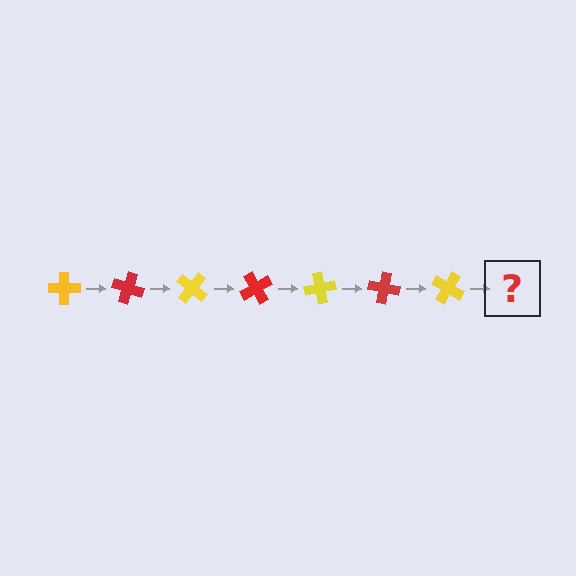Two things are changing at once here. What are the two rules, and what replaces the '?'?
The two rules are that it rotates 20 degrees each step and the color cycles through yellow and red. The '?' should be a red cross, rotated 140 degrees from the start.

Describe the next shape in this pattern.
It should be a red cross, rotated 140 degrees from the start.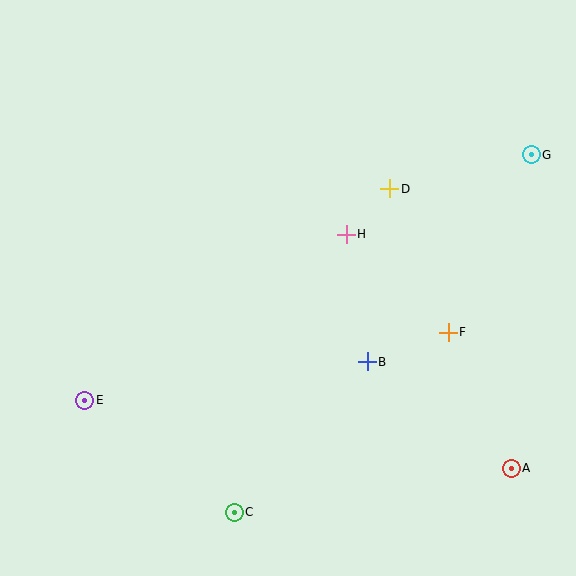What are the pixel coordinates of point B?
Point B is at (367, 362).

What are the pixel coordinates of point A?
Point A is at (511, 468).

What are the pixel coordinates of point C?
Point C is at (234, 512).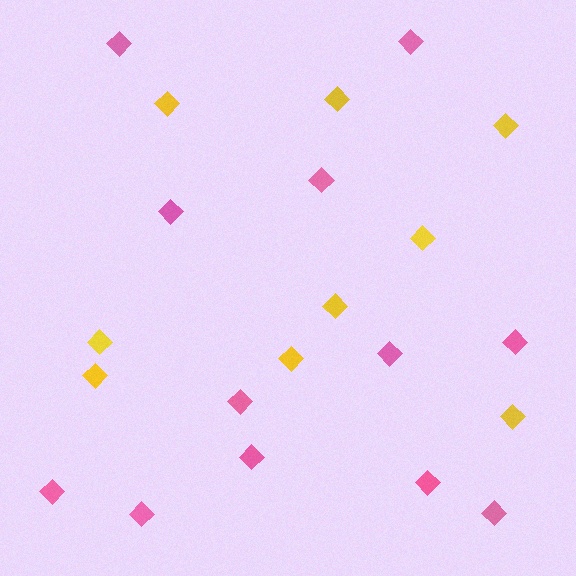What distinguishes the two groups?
There are 2 groups: one group of yellow diamonds (9) and one group of pink diamonds (12).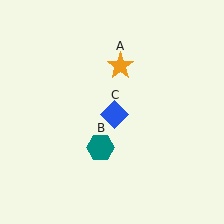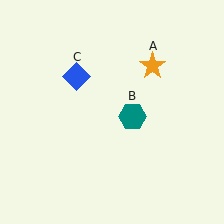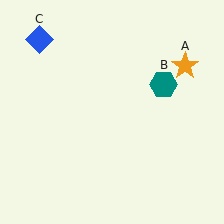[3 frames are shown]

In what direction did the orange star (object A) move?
The orange star (object A) moved right.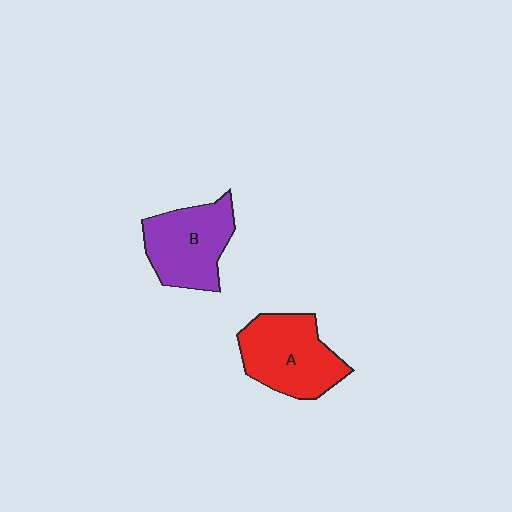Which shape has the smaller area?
Shape B (purple).